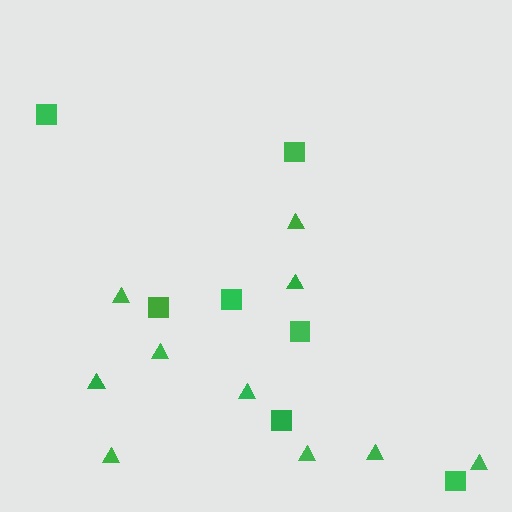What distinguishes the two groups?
There are 2 groups: one group of squares (7) and one group of triangles (10).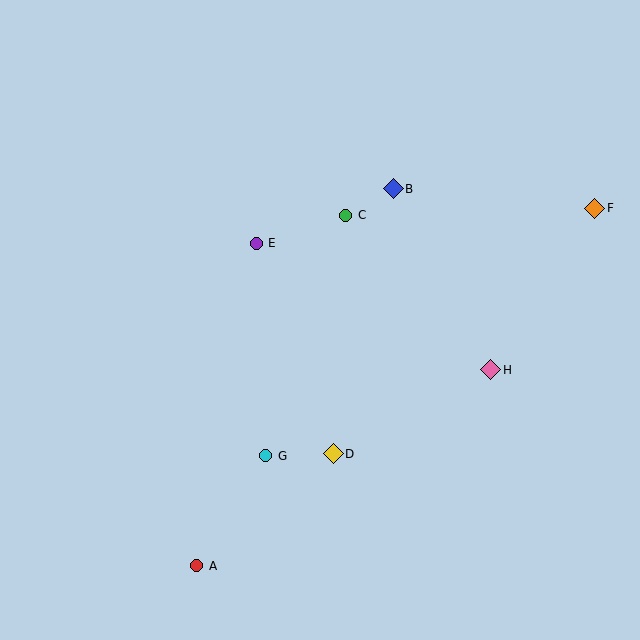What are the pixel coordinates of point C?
Point C is at (346, 215).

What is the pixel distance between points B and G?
The distance between B and G is 296 pixels.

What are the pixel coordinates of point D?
Point D is at (333, 454).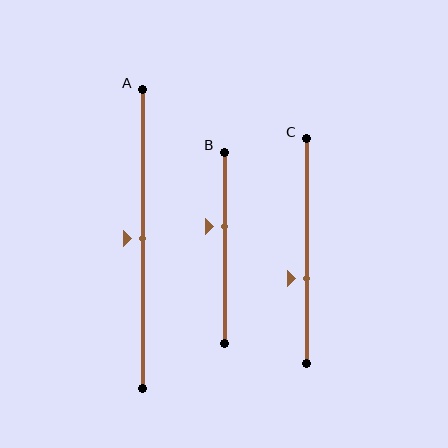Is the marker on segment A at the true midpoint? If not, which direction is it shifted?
Yes, the marker on segment A is at the true midpoint.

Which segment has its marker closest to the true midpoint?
Segment A has its marker closest to the true midpoint.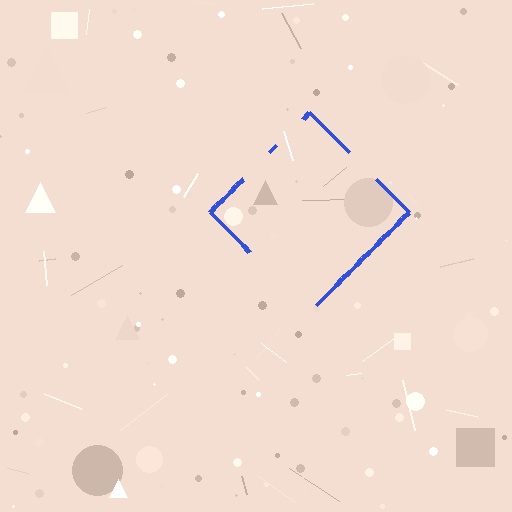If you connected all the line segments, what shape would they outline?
They would outline a diamond.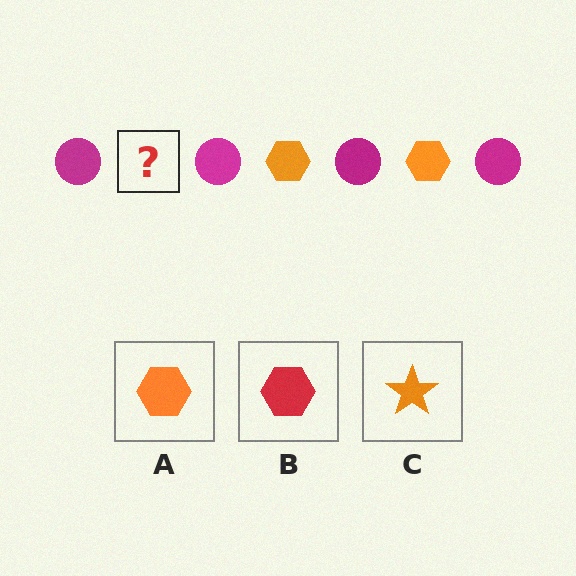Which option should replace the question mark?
Option A.